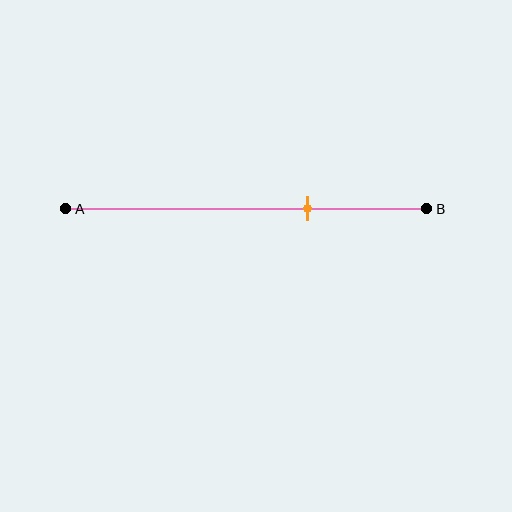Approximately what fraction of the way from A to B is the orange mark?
The orange mark is approximately 65% of the way from A to B.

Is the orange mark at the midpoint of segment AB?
No, the mark is at about 65% from A, not at the 50% midpoint.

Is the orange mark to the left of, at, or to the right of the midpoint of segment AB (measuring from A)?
The orange mark is to the right of the midpoint of segment AB.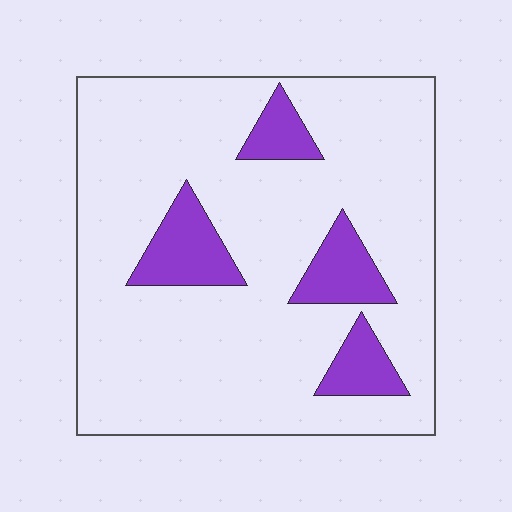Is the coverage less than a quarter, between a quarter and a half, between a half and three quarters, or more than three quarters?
Less than a quarter.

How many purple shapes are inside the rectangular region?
4.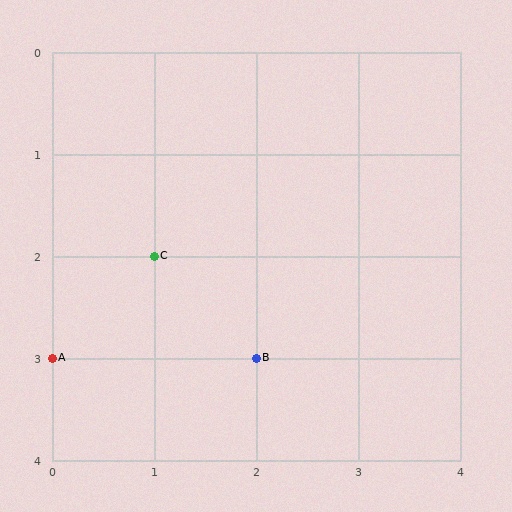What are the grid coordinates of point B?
Point B is at grid coordinates (2, 3).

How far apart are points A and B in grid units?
Points A and B are 2 columns apart.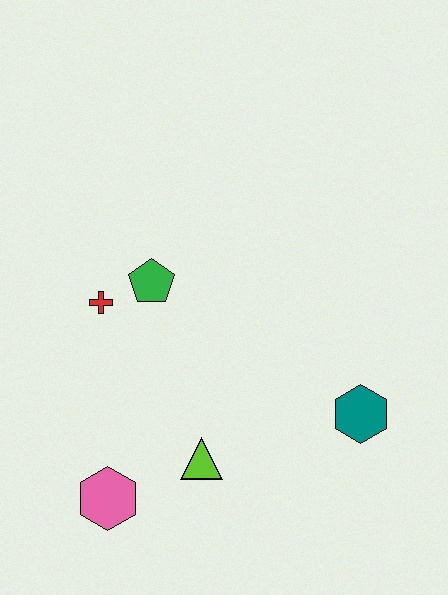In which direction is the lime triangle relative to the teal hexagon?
The lime triangle is to the left of the teal hexagon.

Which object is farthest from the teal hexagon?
The red cross is farthest from the teal hexagon.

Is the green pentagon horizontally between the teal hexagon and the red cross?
Yes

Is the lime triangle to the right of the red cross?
Yes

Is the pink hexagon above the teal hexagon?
No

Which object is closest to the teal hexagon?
The lime triangle is closest to the teal hexagon.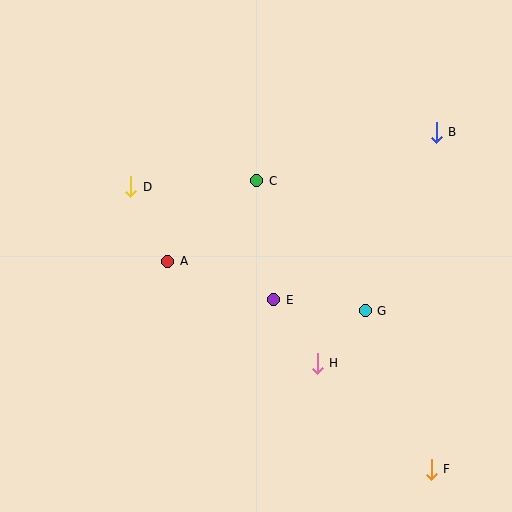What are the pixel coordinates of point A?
Point A is at (168, 261).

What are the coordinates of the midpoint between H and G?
The midpoint between H and G is at (341, 337).